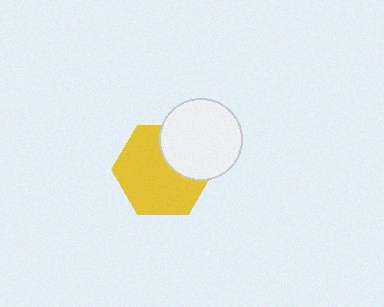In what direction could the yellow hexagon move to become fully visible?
The yellow hexagon could move toward the lower-left. That would shift it out from behind the white circle entirely.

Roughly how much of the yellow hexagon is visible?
Most of it is visible (roughly 70%).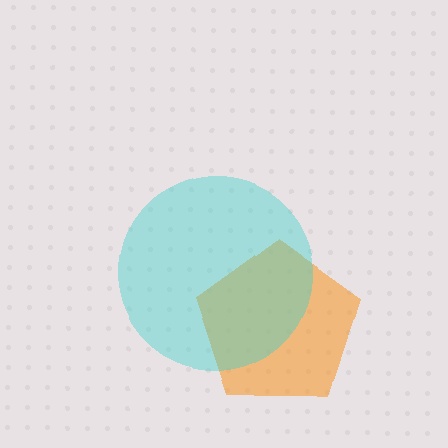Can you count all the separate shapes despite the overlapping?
Yes, there are 2 separate shapes.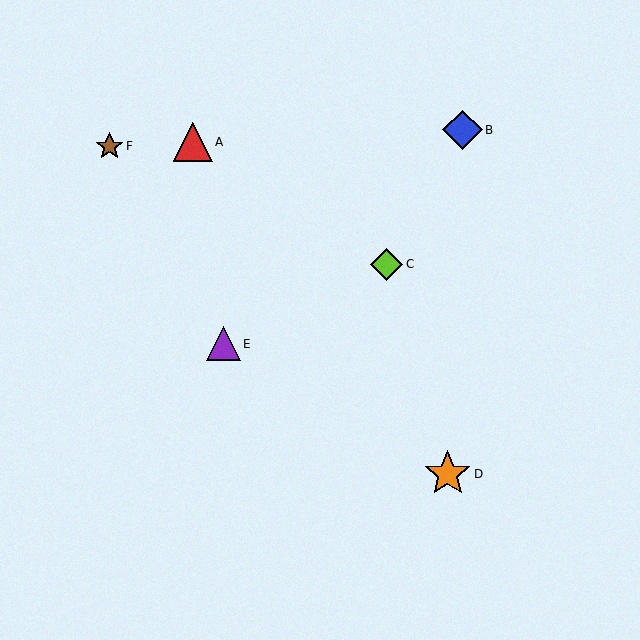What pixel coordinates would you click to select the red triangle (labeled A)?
Click at (193, 142) to select the red triangle A.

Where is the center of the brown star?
The center of the brown star is at (109, 146).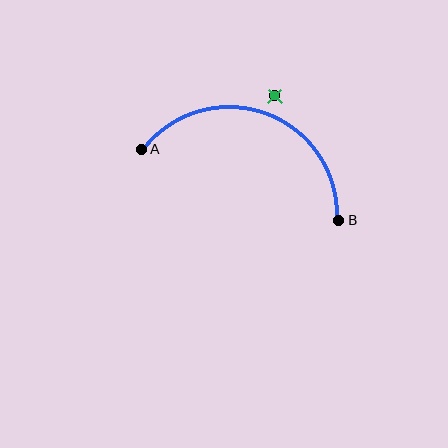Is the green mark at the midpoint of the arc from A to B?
No — the green mark does not lie on the arc at all. It sits slightly outside the curve.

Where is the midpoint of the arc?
The arc midpoint is the point on the curve farthest from the straight line joining A and B. It sits above that line.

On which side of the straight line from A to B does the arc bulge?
The arc bulges above the straight line connecting A and B.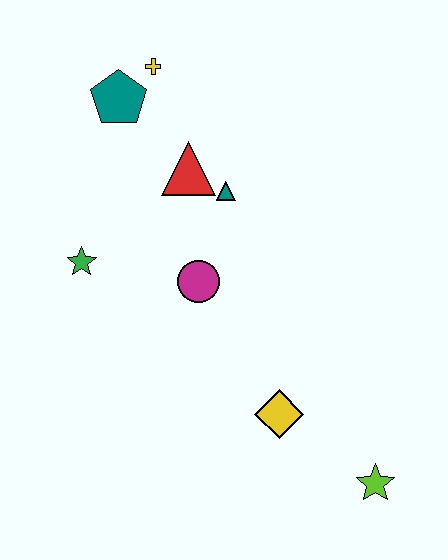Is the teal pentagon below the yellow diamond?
No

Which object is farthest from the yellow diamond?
The yellow cross is farthest from the yellow diamond.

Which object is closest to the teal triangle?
The red triangle is closest to the teal triangle.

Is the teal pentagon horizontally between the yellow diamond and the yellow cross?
No